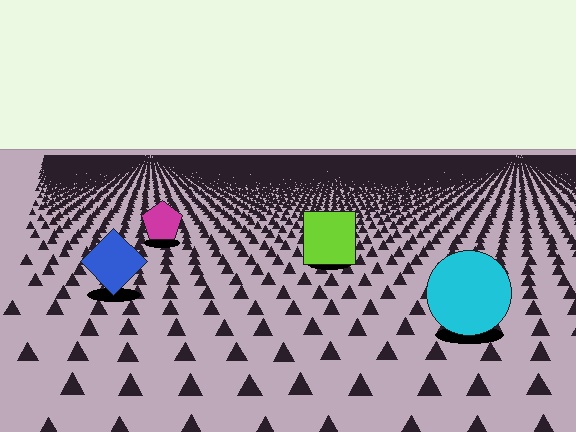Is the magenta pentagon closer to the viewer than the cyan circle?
No. The cyan circle is closer — you can tell from the texture gradient: the ground texture is coarser near it.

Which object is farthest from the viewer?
The magenta pentagon is farthest from the viewer. It appears smaller and the ground texture around it is denser.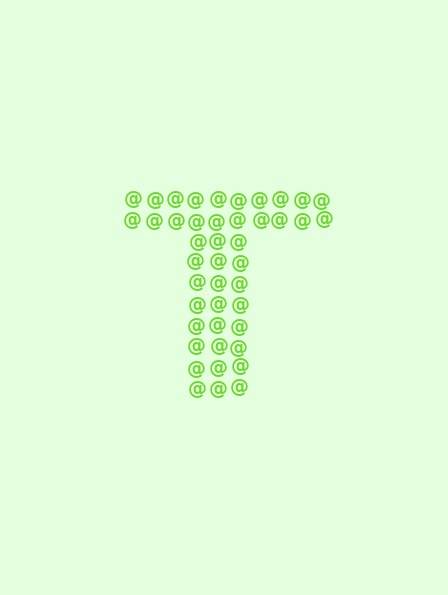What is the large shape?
The large shape is the letter T.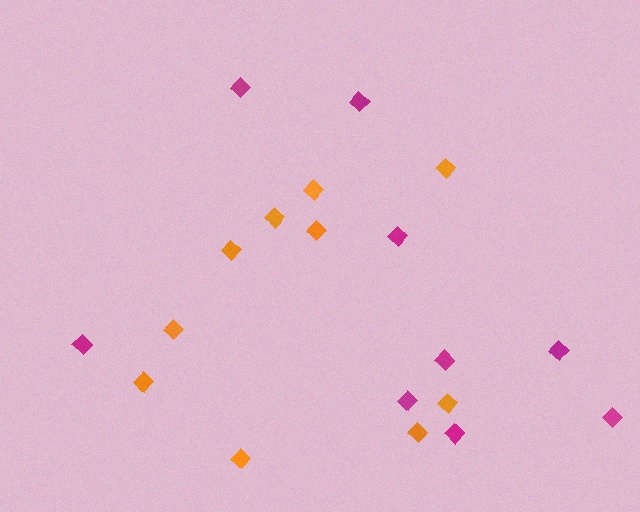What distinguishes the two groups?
There are 2 groups: one group of magenta diamonds (9) and one group of orange diamonds (10).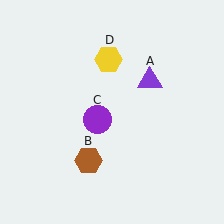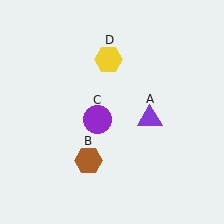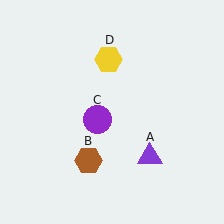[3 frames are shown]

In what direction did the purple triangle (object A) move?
The purple triangle (object A) moved down.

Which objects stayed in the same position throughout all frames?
Brown hexagon (object B) and purple circle (object C) and yellow hexagon (object D) remained stationary.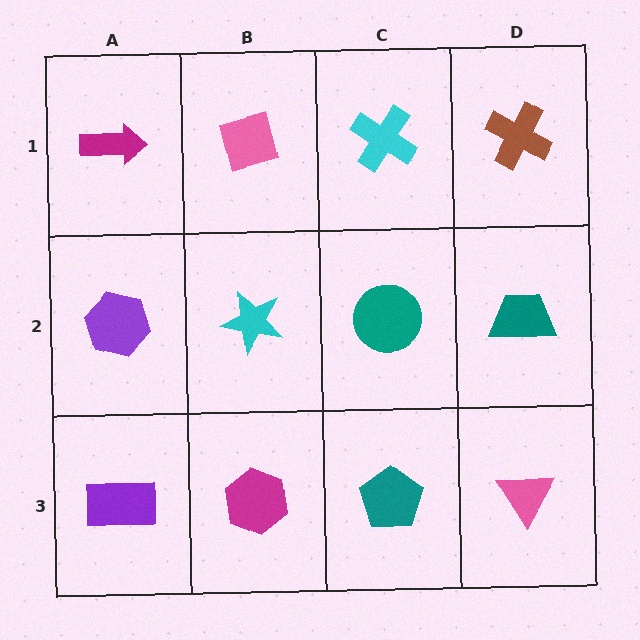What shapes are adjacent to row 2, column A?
A magenta arrow (row 1, column A), a purple rectangle (row 3, column A), a cyan star (row 2, column B).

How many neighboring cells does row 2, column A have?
3.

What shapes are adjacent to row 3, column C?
A teal circle (row 2, column C), a magenta hexagon (row 3, column B), a pink triangle (row 3, column D).